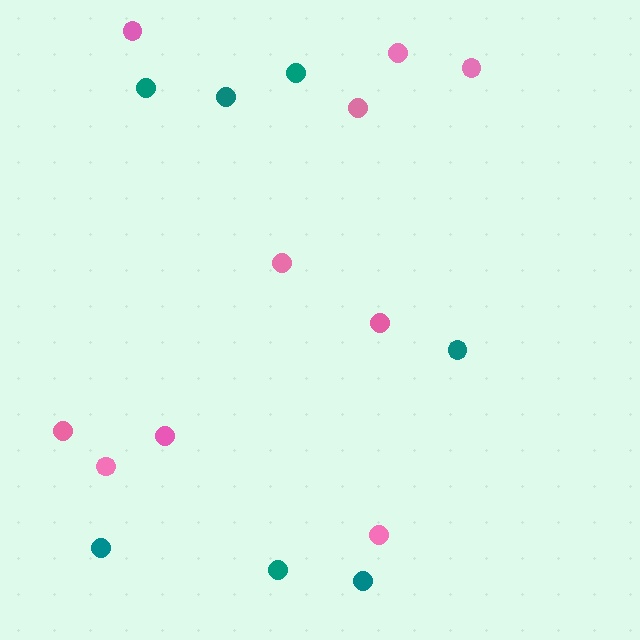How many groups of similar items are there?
There are 2 groups: one group of pink circles (10) and one group of teal circles (7).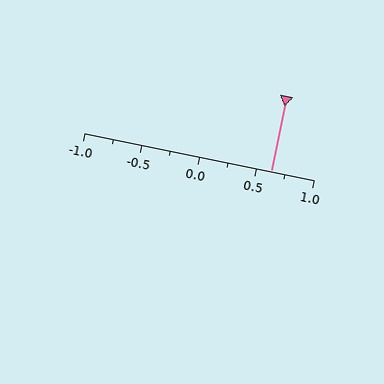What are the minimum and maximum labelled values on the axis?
The axis runs from -1.0 to 1.0.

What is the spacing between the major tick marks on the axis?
The major ticks are spaced 0.5 apart.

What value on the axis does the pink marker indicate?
The marker indicates approximately 0.62.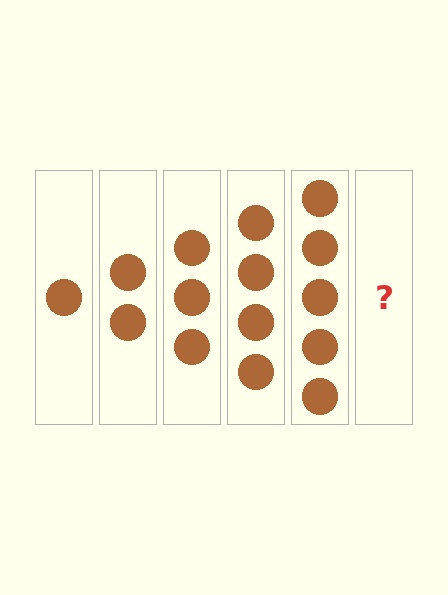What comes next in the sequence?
The next element should be 6 circles.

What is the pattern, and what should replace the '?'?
The pattern is that each step adds one more circle. The '?' should be 6 circles.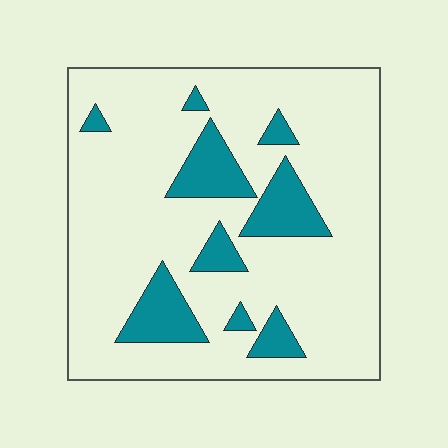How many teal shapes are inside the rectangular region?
9.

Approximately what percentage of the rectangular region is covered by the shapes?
Approximately 15%.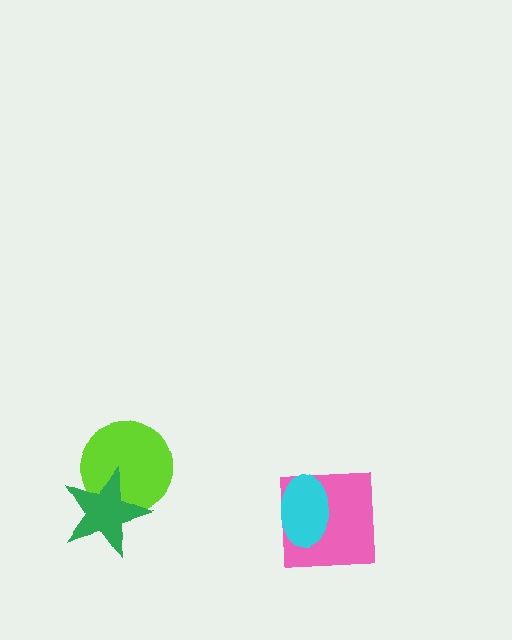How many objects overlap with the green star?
1 object overlaps with the green star.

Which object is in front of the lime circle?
The green star is in front of the lime circle.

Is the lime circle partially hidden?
Yes, it is partially covered by another shape.